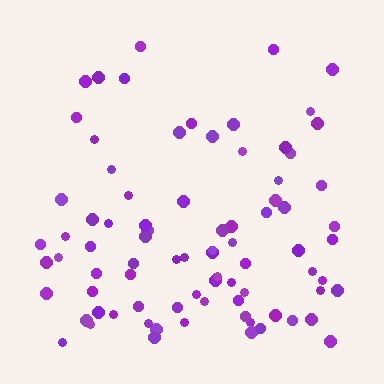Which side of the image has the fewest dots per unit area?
The top.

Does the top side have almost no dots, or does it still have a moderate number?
Still a moderate number, just noticeably fewer than the bottom.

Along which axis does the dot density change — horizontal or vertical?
Vertical.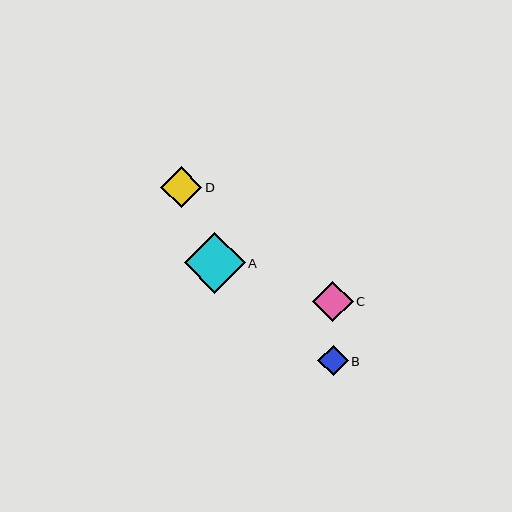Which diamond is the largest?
Diamond A is the largest with a size of approximately 60 pixels.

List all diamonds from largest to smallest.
From largest to smallest: A, D, C, B.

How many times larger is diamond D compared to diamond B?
Diamond D is approximately 1.4 times the size of diamond B.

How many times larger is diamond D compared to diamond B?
Diamond D is approximately 1.4 times the size of diamond B.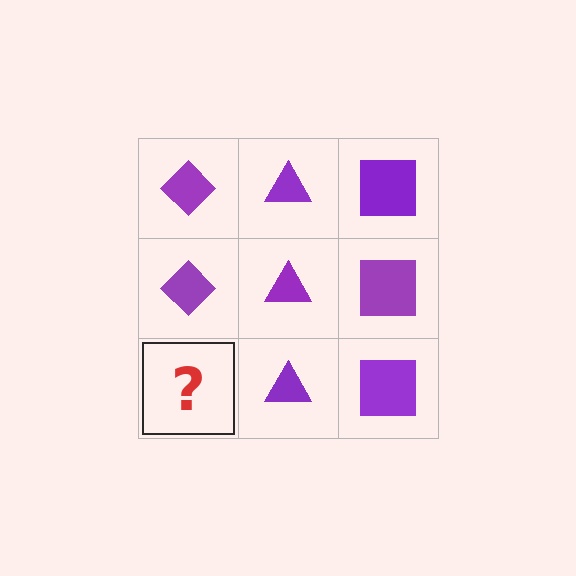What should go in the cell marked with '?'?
The missing cell should contain a purple diamond.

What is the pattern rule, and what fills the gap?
The rule is that each column has a consistent shape. The gap should be filled with a purple diamond.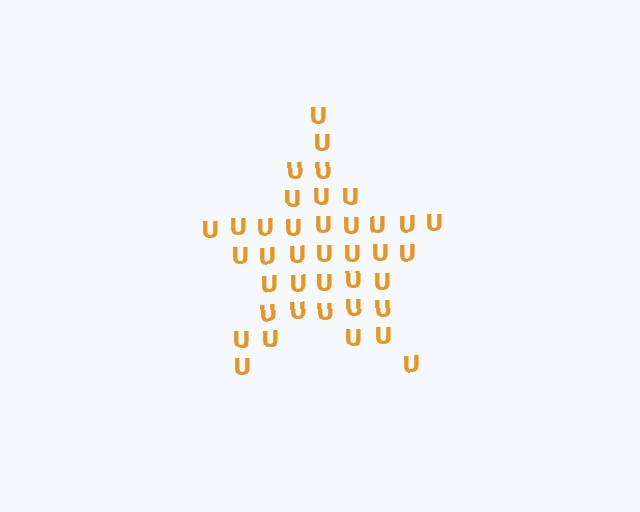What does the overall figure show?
The overall figure shows a star.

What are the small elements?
The small elements are letter U's.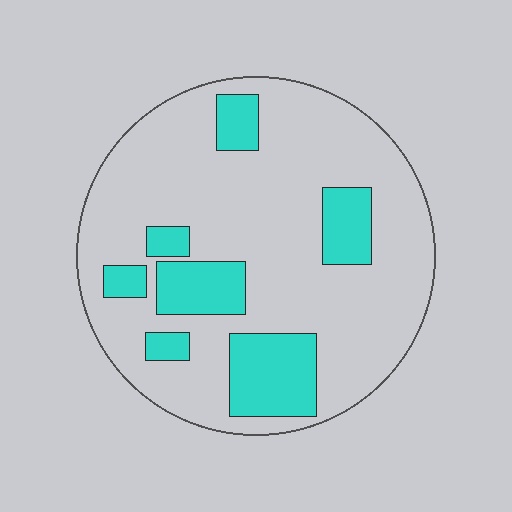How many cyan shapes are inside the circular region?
7.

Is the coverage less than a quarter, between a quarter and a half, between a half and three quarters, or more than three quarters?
Less than a quarter.